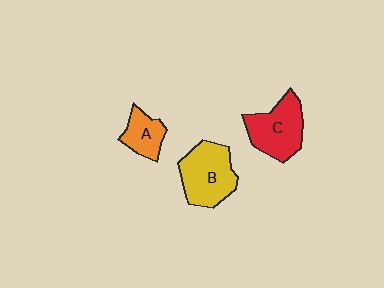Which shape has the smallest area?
Shape A (orange).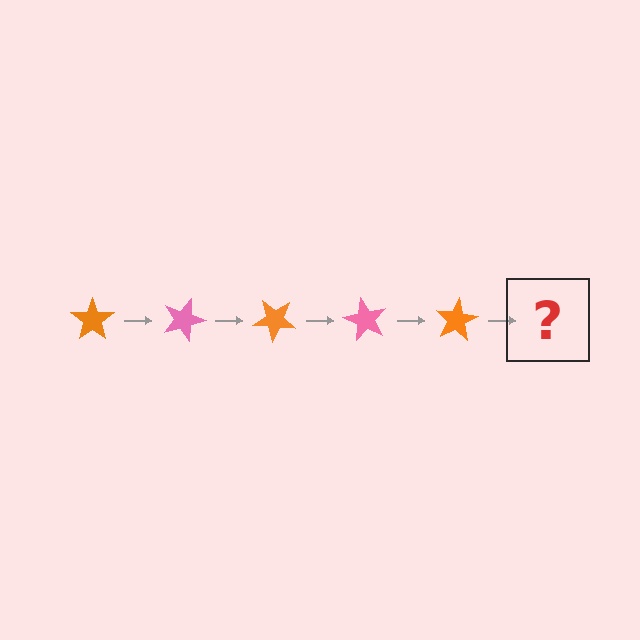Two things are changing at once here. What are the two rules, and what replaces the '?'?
The two rules are that it rotates 20 degrees each step and the color cycles through orange and pink. The '?' should be a pink star, rotated 100 degrees from the start.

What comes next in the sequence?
The next element should be a pink star, rotated 100 degrees from the start.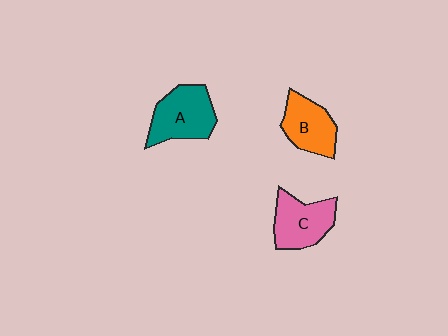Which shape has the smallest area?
Shape B (orange).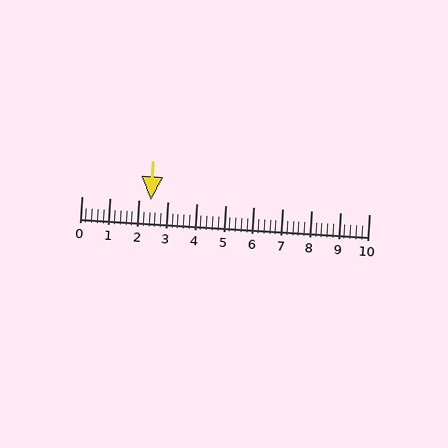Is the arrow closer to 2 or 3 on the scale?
The arrow is closer to 2.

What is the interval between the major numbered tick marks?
The major tick marks are spaced 1 units apart.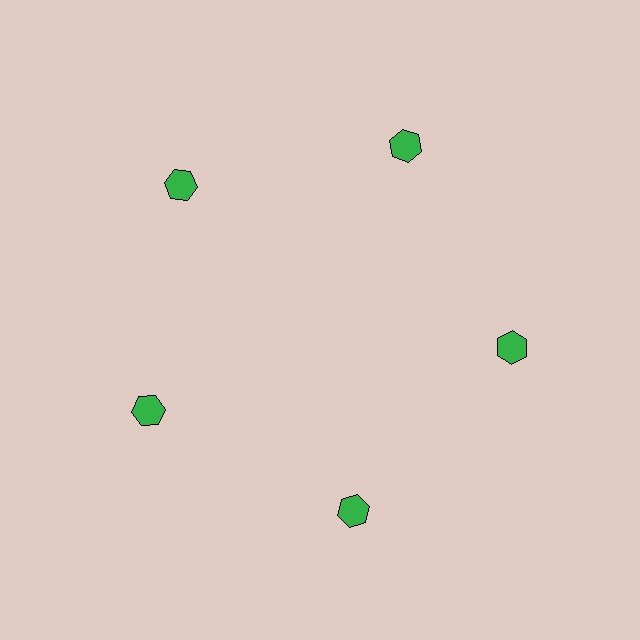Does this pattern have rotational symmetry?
Yes, this pattern has 5-fold rotational symmetry. It looks the same after rotating 72 degrees around the center.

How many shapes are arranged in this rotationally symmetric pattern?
There are 5 shapes, arranged in 5 groups of 1.